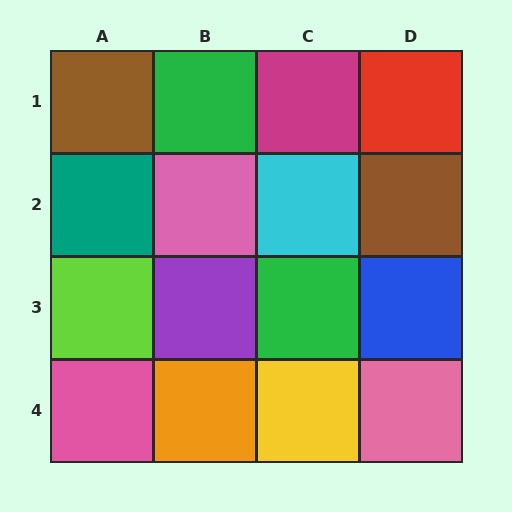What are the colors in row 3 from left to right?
Lime, purple, green, blue.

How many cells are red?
1 cell is red.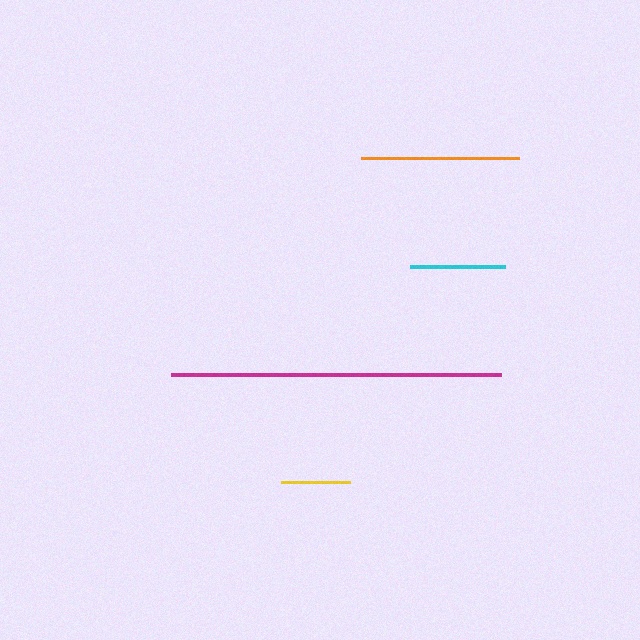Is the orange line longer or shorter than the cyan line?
The orange line is longer than the cyan line.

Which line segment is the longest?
The magenta line is the longest at approximately 329 pixels.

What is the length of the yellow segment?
The yellow segment is approximately 69 pixels long.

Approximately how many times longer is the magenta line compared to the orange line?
The magenta line is approximately 2.1 times the length of the orange line.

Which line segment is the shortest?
The yellow line is the shortest at approximately 69 pixels.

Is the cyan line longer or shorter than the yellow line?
The cyan line is longer than the yellow line.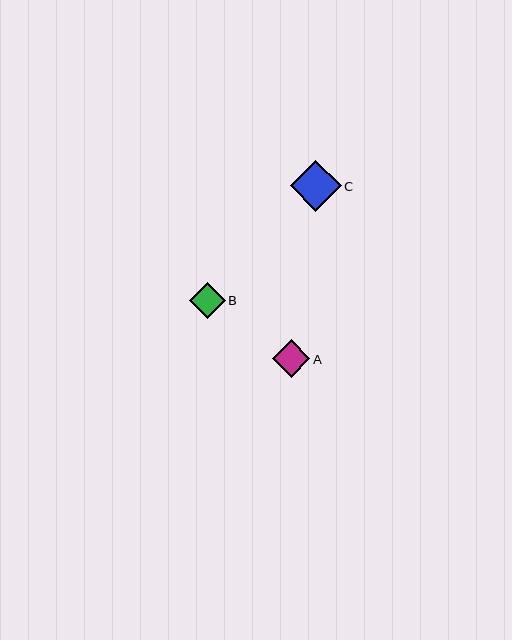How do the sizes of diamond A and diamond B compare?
Diamond A and diamond B are approximately the same size.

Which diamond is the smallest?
Diamond B is the smallest with a size of approximately 36 pixels.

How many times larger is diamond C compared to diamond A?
Diamond C is approximately 1.4 times the size of diamond A.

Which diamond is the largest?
Diamond C is the largest with a size of approximately 51 pixels.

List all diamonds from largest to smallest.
From largest to smallest: C, A, B.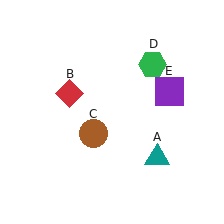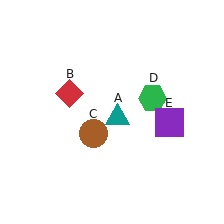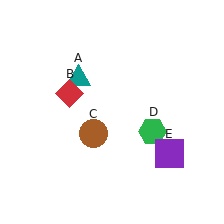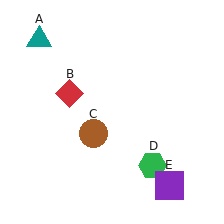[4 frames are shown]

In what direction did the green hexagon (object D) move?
The green hexagon (object D) moved down.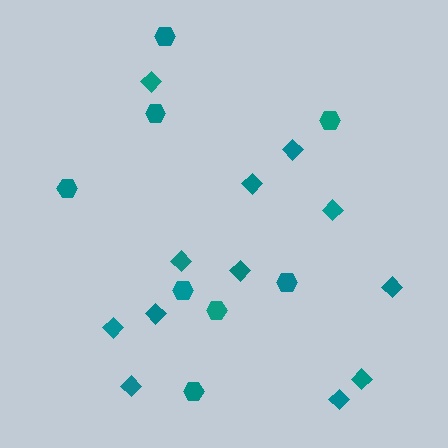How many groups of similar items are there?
There are 2 groups: one group of hexagons (8) and one group of diamonds (12).